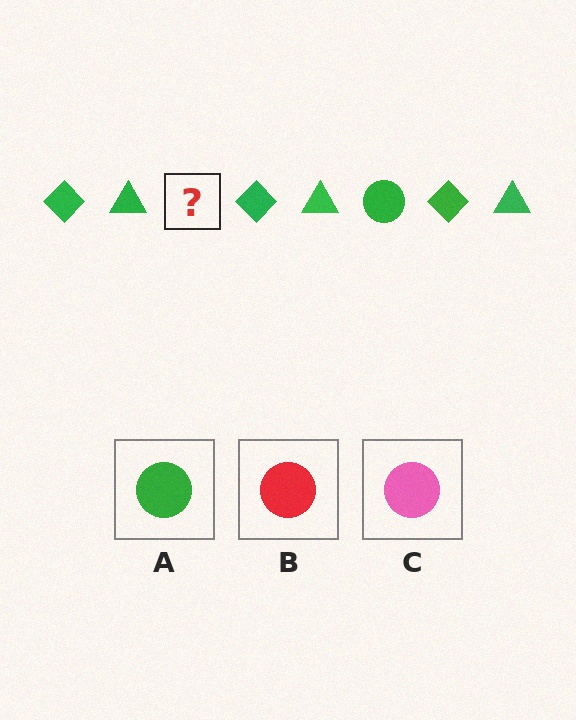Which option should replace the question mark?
Option A.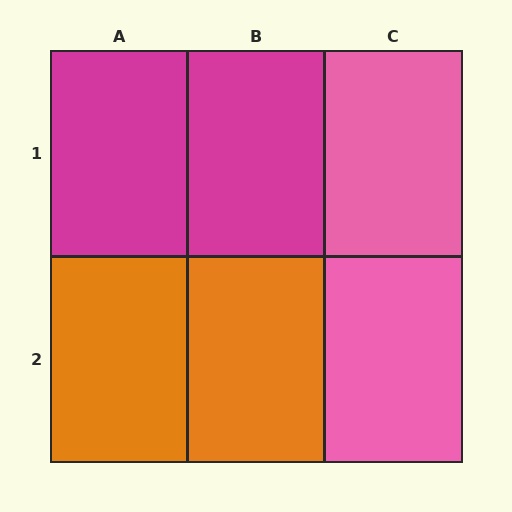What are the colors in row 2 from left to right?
Orange, orange, pink.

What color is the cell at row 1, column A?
Magenta.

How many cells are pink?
2 cells are pink.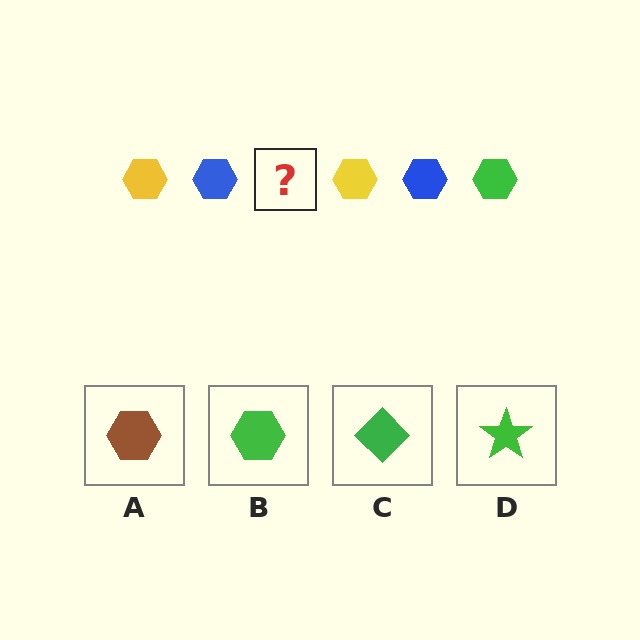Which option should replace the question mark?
Option B.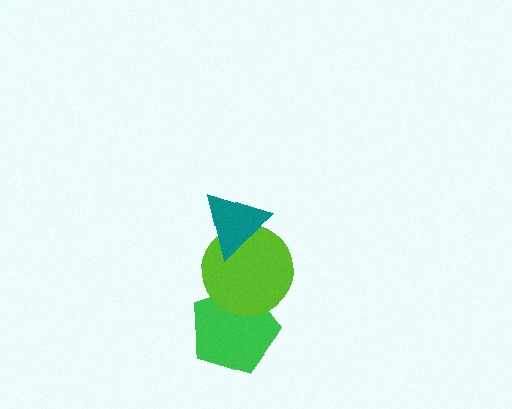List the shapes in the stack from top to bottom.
From top to bottom: the teal triangle, the lime circle, the green pentagon.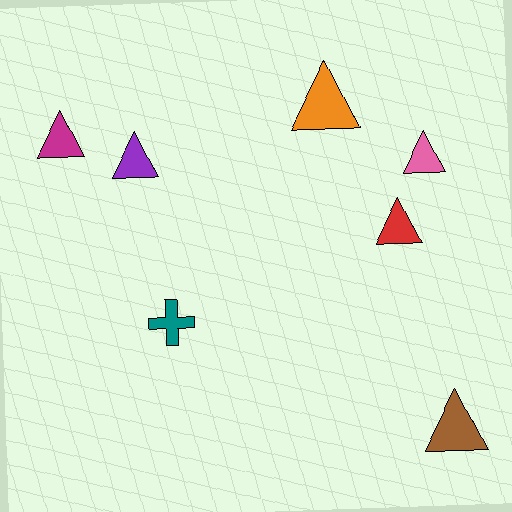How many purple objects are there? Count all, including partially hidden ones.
There is 1 purple object.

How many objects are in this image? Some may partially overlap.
There are 7 objects.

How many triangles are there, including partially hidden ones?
There are 6 triangles.